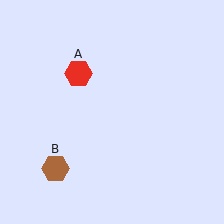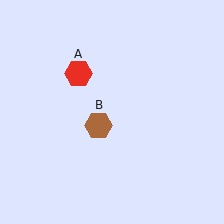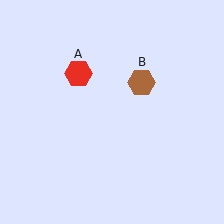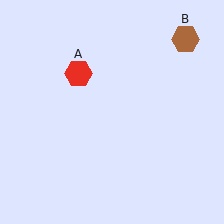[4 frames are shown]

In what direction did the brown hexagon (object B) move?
The brown hexagon (object B) moved up and to the right.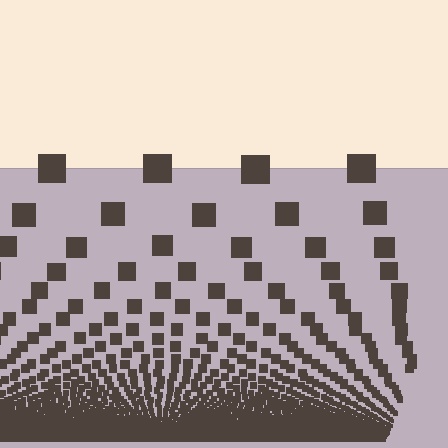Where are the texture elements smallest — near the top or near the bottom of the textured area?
Near the bottom.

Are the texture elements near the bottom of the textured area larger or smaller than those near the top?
Smaller. The gradient is inverted — elements near the bottom are smaller and denser.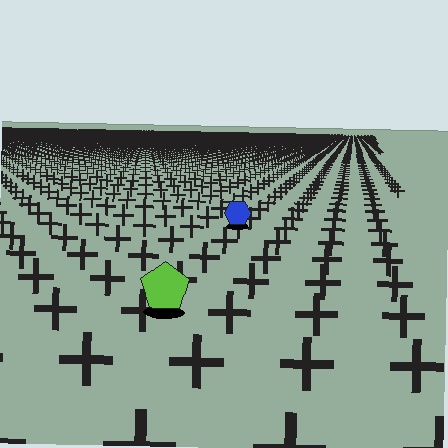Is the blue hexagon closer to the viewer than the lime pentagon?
No. The lime pentagon is closer — you can tell from the texture gradient: the ground texture is coarser near it.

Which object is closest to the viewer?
The lime pentagon is closest. The texture marks near it are larger and more spread out.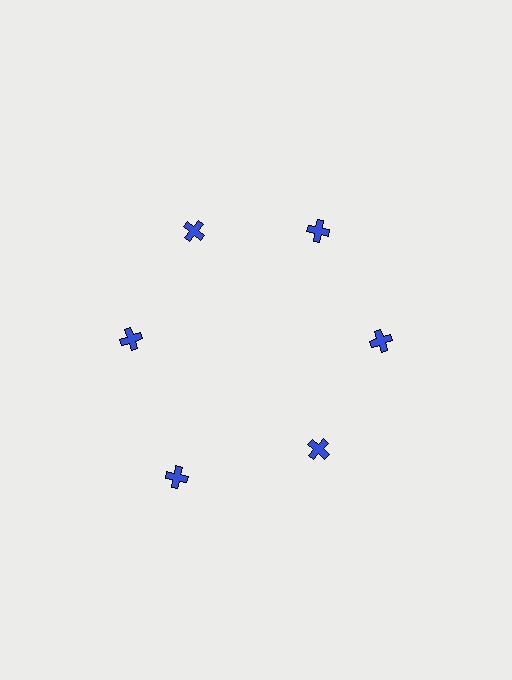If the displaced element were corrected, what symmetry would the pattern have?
It would have 6-fold rotational symmetry — the pattern would map onto itself every 60 degrees.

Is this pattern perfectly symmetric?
No. The 6 blue crosses are arranged in a ring, but one element near the 7 o'clock position is pushed outward from the center, breaking the 6-fold rotational symmetry.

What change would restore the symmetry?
The symmetry would be restored by moving it inward, back onto the ring so that all 6 crosses sit at equal angles and equal distance from the center.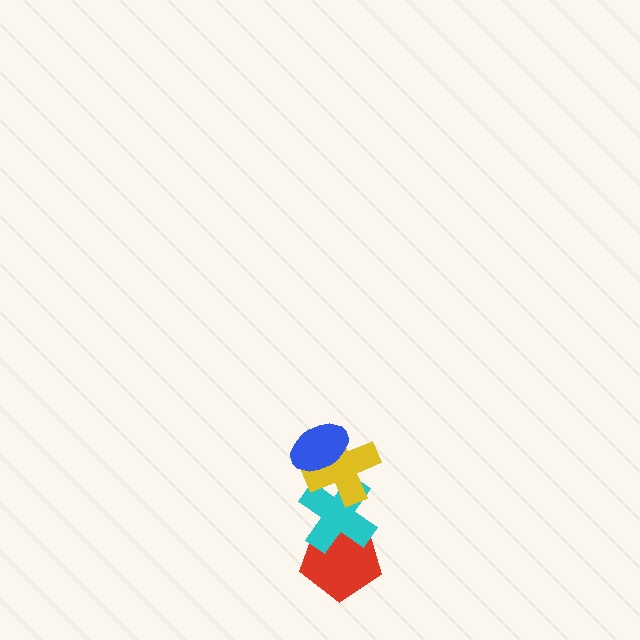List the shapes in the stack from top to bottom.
From top to bottom: the blue ellipse, the yellow cross, the cyan cross, the red pentagon.